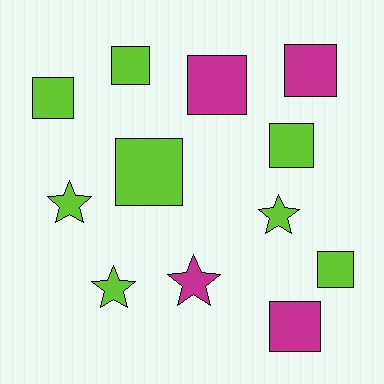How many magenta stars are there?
There is 1 magenta star.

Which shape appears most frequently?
Square, with 8 objects.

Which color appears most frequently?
Lime, with 8 objects.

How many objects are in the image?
There are 12 objects.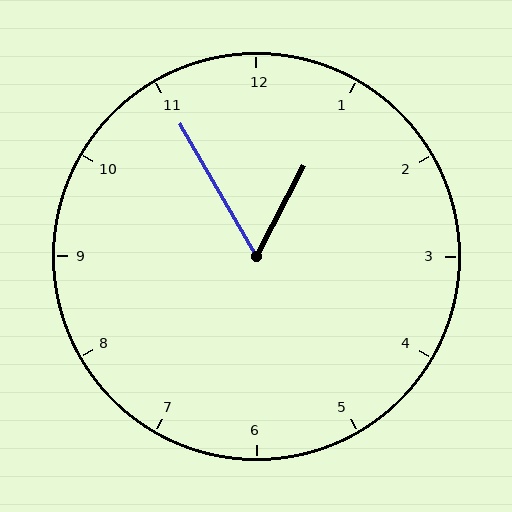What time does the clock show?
12:55.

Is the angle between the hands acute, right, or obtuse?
It is acute.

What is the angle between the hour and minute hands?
Approximately 58 degrees.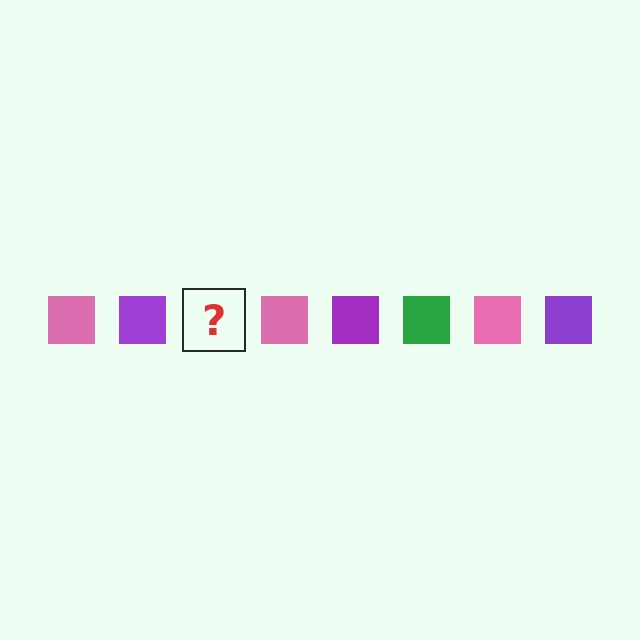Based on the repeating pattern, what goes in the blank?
The blank should be a green square.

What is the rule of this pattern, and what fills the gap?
The rule is that the pattern cycles through pink, purple, green squares. The gap should be filled with a green square.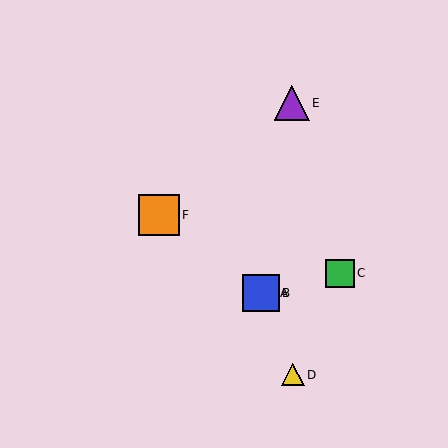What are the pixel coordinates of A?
Object A is at (261, 293).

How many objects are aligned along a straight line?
3 objects (A, B, F) are aligned along a straight line.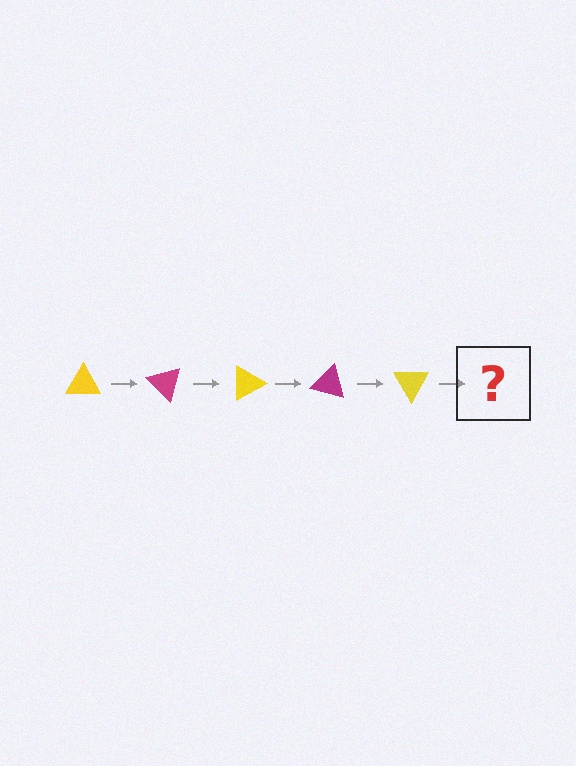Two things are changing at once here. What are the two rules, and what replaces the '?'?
The two rules are that it rotates 45 degrees each step and the color cycles through yellow and magenta. The '?' should be a magenta triangle, rotated 225 degrees from the start.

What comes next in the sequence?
The next element should be a magenta triangle, rotated 225 degrees from the start.